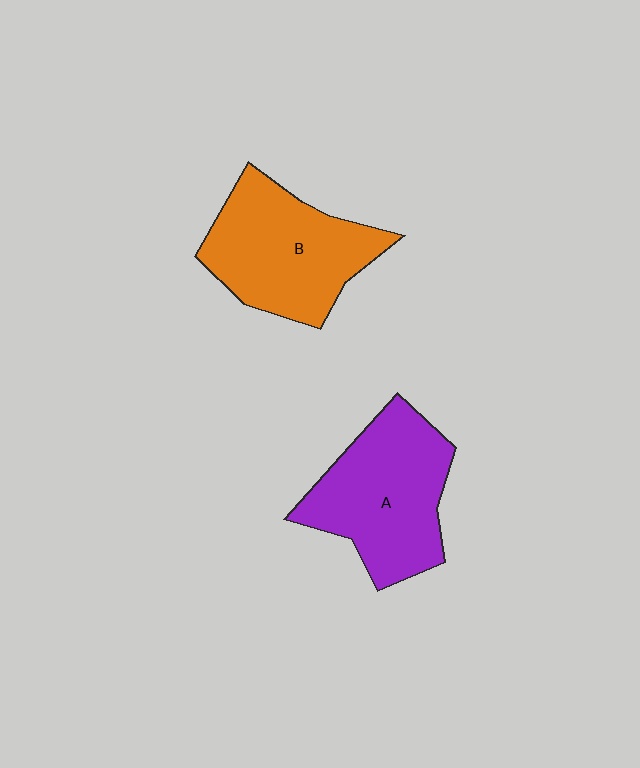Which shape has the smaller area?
Shape B (orange).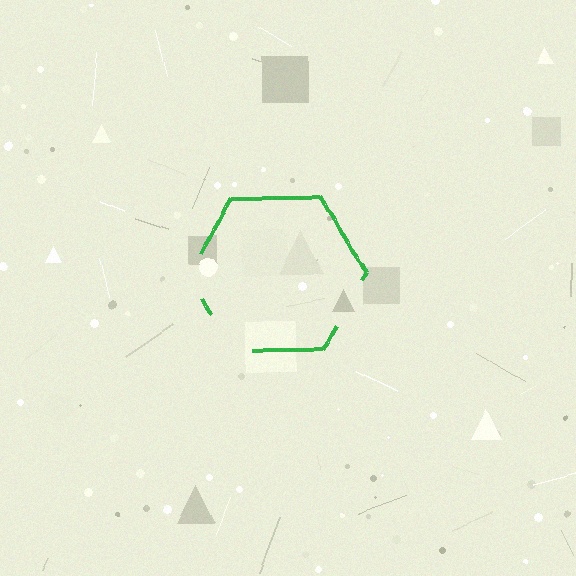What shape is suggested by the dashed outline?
The dashed outline suggests a hexagon.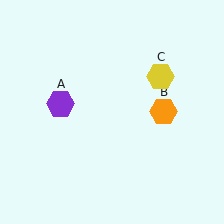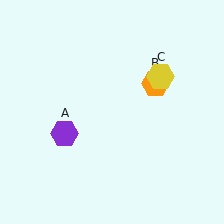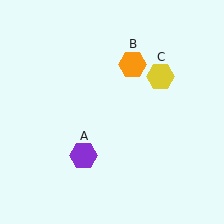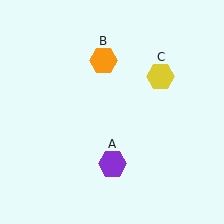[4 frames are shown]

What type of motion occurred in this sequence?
The purple hexagon (object A), orange hexagon (object B) rotated counterclockwise around the center of the scene.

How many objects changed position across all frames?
2 objects changed position: purple hexagon (object A), orange hexagon (object B).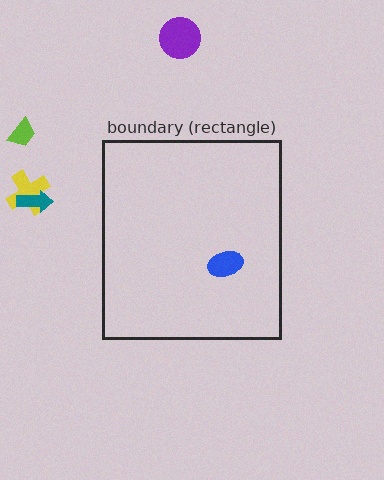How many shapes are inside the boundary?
1 inside, 4 outside.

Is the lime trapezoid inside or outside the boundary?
Outside.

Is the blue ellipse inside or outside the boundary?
Inside.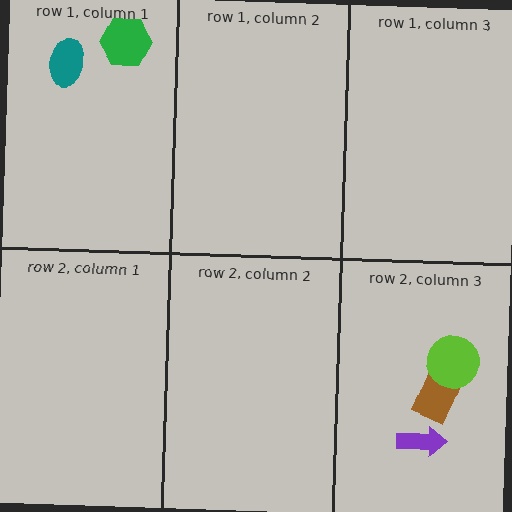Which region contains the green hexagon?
The row 1, column 1 region.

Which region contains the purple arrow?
The row 2, column 3 region.